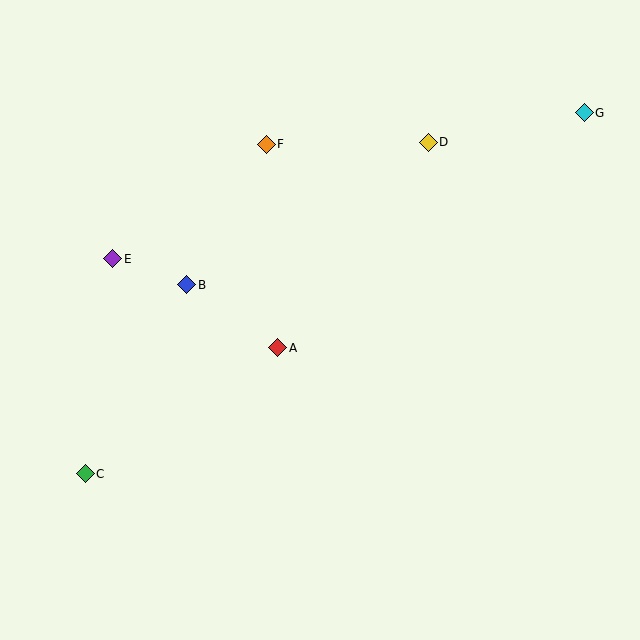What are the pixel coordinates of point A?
Point A is at (278, 348).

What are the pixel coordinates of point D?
Point D is at (428, 142).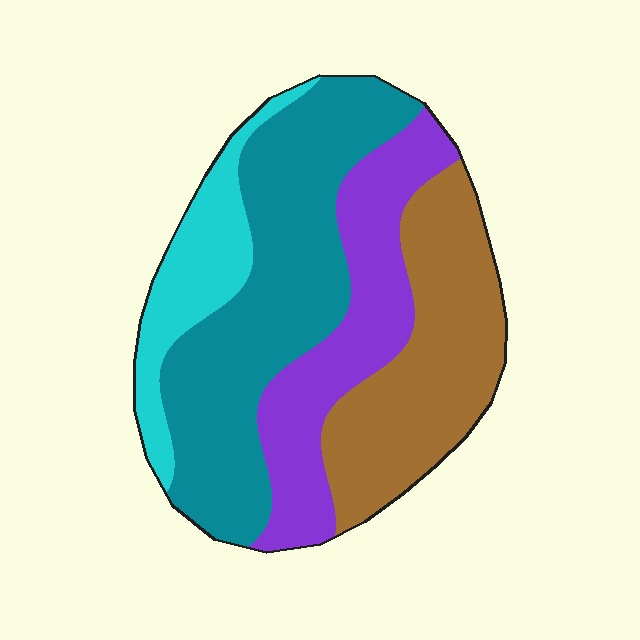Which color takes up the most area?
Teal, at roughly 35%.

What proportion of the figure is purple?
Purple covers roughly 25% of the figure.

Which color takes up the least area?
Cyan, at roughly 15%.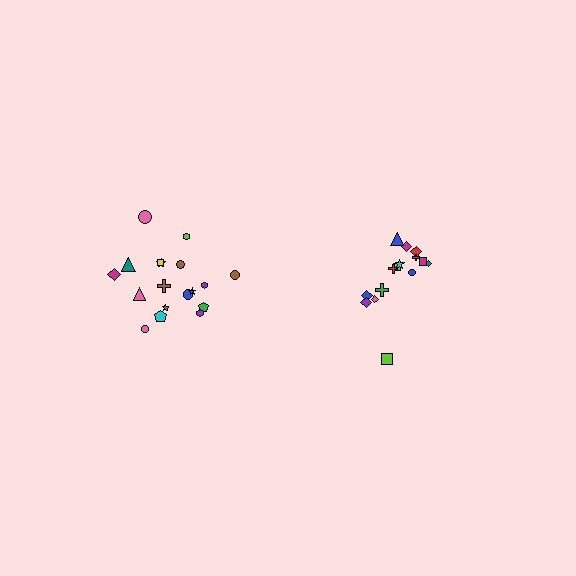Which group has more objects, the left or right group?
The left group.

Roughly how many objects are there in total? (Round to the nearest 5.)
Roughly 35 objects in total.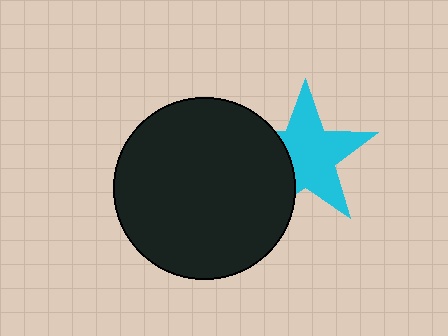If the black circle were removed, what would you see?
You would see the complete cyan star.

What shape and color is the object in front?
The object in front is a black circle.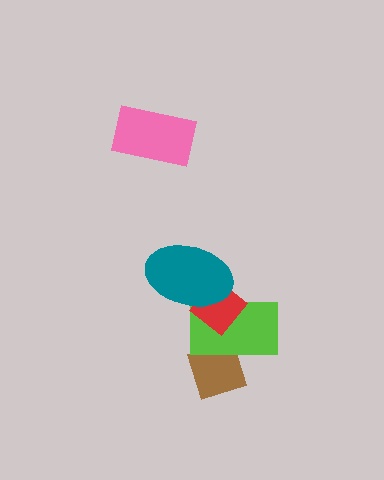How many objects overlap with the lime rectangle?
3 objects overlap with the lime rectangle.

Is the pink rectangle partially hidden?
No, no other shape covers it.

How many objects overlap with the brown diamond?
1 object overlaps with the brown diamond.